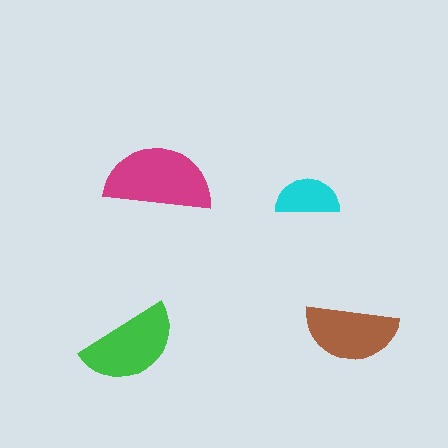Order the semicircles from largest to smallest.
the magenta one, the green one, the brown one, the cyan one.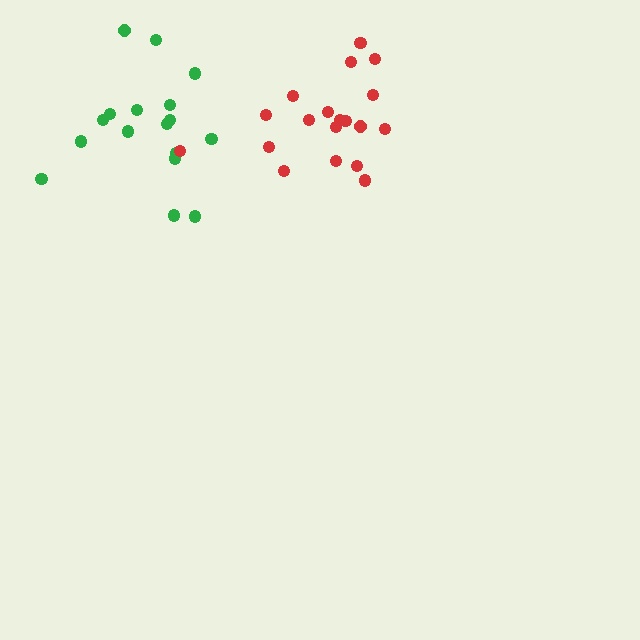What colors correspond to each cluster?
The clusters are colored: green, red.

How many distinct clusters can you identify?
There are 2 distinct clusters.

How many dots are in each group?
Group 1: 17 dots, Group 2: 19 dots (36 total).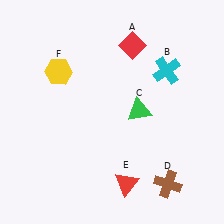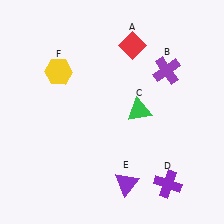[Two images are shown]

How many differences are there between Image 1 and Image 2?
There are 3 differences between the two images.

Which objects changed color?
B changed from cyan to purple. D changed from brown to purple. E changed from red to purple.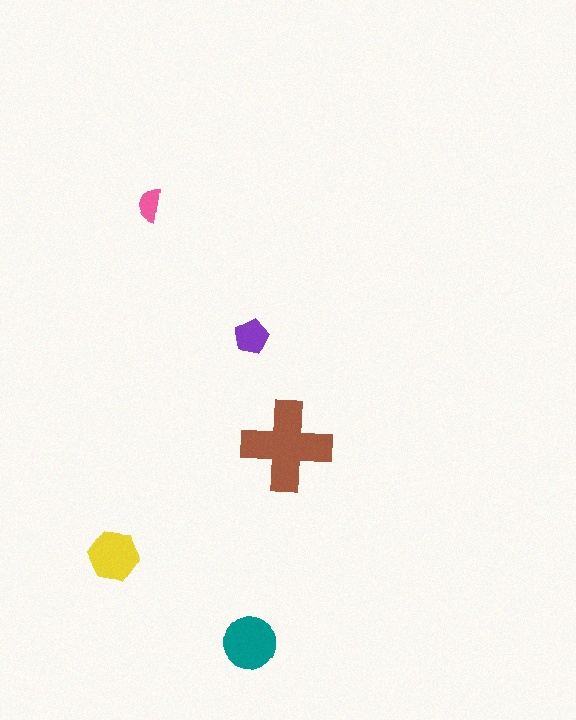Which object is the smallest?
The pink semicircle.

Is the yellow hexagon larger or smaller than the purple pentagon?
Larger.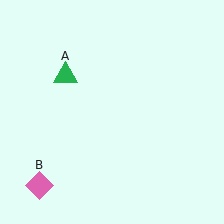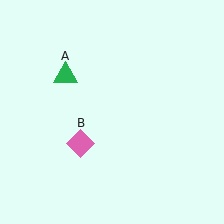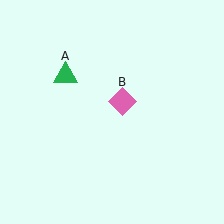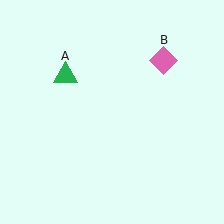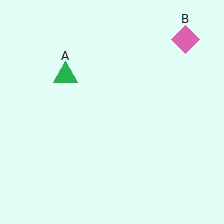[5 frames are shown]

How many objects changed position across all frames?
1 object changed position: pink diamond (object B).